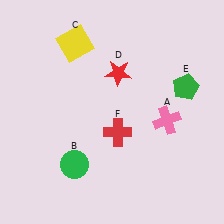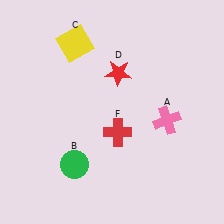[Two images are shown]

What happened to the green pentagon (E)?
The green pentagon (E) was removed in Image 2. It was in the top-right area of Image 1.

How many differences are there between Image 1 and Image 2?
There is 1 difference between the two images.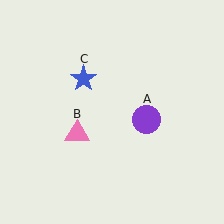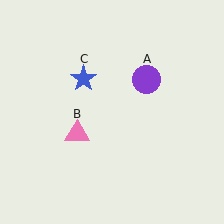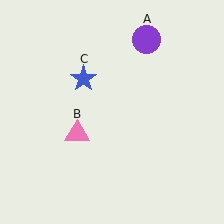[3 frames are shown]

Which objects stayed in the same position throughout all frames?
Pink triangle (object B) and blue star (object C) remained stationary.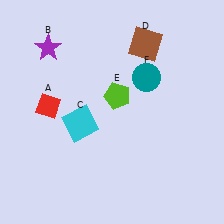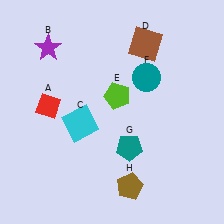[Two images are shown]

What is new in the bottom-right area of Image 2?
A teal pentagon (G) was added in the bottom-right area of Image 2.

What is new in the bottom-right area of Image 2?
A brown pentagon (H) was added in the bottom-right area of Image 2.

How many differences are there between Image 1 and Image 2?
There are 2 differences between the two images.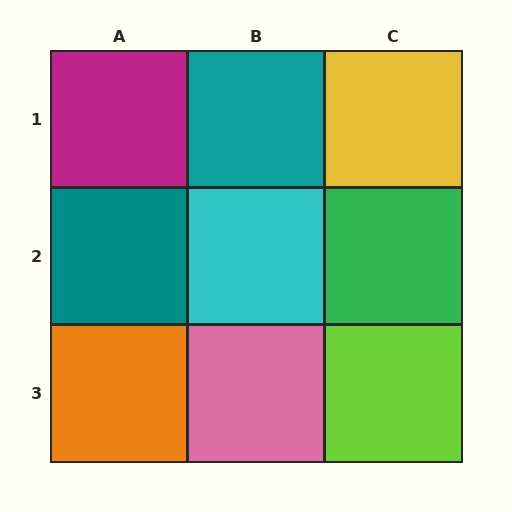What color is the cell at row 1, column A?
Magenta.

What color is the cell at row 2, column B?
Cyan.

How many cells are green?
1 cell is green.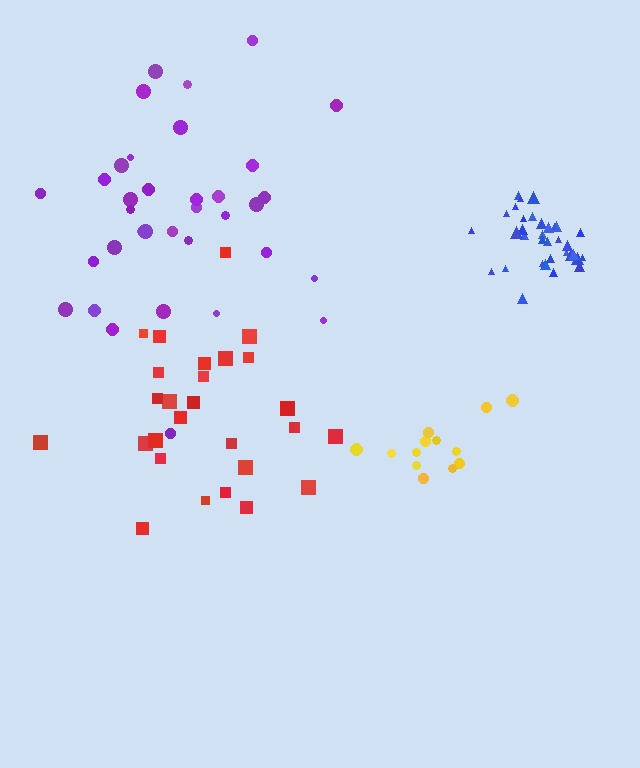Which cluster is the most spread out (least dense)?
Purple.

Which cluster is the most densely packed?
Blue.